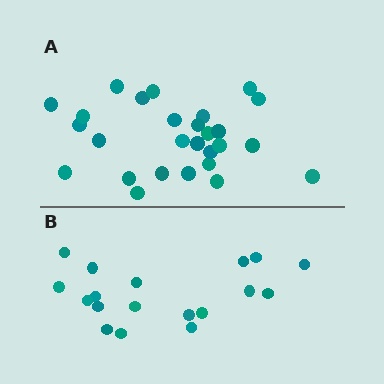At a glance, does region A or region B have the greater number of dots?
Region A (the top region) has more dots.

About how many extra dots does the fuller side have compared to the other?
Region A has roughly 8 or so more dots than region B.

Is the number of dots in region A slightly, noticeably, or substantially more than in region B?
Region A has substantially more. The ratio is roughly 1.5 to 1.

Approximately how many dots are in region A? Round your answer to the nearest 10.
About 30 dots. (The exact count is 27, which rounds to 30.)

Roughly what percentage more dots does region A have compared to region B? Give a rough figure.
About 50% more.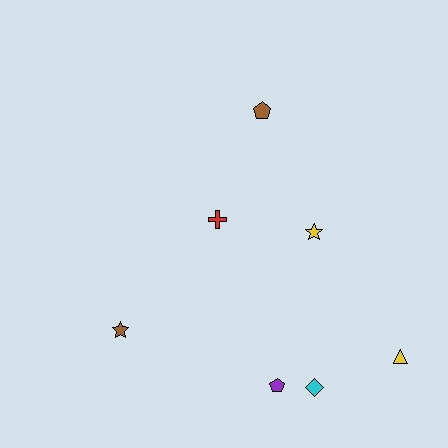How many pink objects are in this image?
There are no pink objects.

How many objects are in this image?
There are 7 objects.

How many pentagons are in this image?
There are 2 pentagons.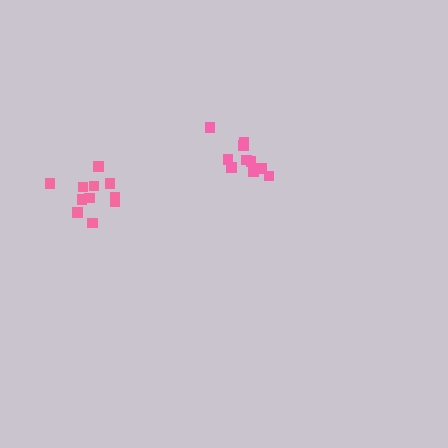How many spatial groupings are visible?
There are 2 spatial groupings.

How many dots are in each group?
Group 1: 11 dots, Group 2: 10 dots (21 total).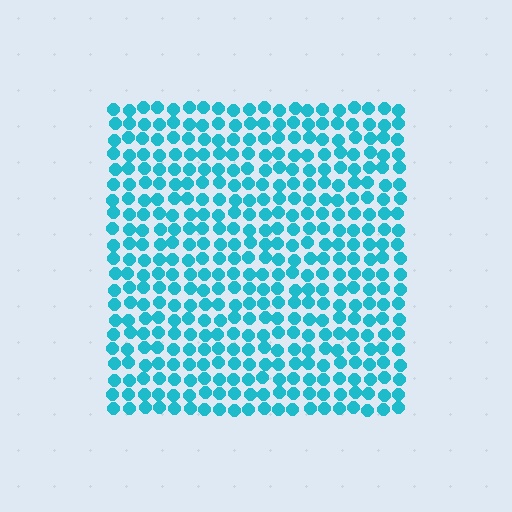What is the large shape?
The large shape is a square.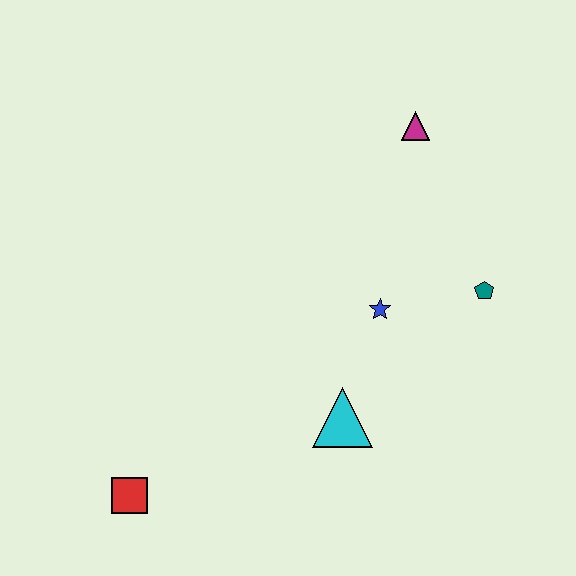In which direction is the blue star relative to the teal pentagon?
The blue star is to the left of the teal pentagon.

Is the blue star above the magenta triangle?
No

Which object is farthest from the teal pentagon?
The red square is farthest from the teal pentagon.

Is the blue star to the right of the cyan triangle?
Yes